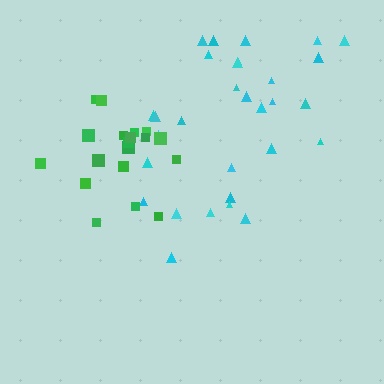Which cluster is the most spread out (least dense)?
Cyan.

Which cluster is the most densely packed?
Green.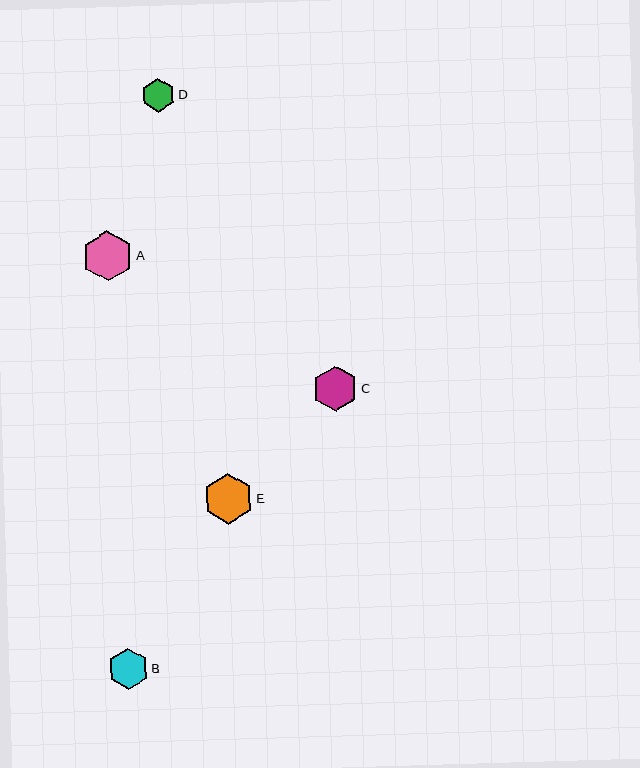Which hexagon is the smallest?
Hexagon D is the smallest with a size of approximately 34 pixels.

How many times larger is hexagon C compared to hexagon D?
Hexagon C is approximately 1.3 times the size of hexagon D.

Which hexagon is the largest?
Hexagon E is the largest with a size of approximately 50 pixels.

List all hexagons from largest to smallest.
From largest to smallest: E, A, C, B, D.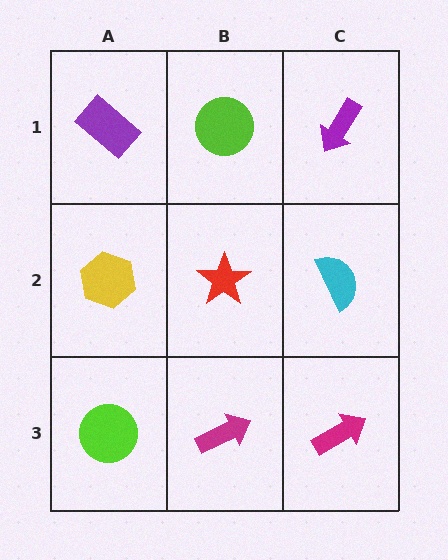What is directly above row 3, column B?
A red star.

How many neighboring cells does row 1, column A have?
2.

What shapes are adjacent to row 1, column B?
A red star (row 2, column B), a purple rectangle (row 1, column A), a purple arrow (row 1, column C).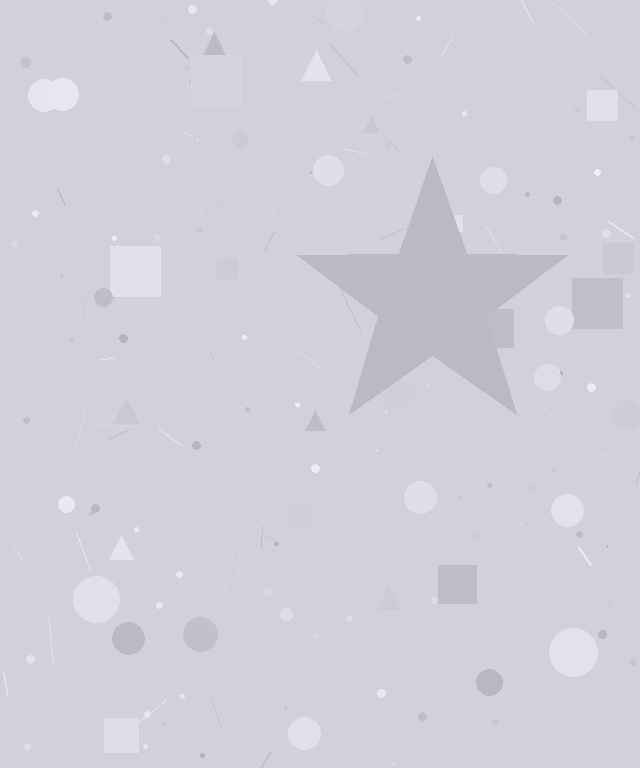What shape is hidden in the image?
A star is hidden in the image.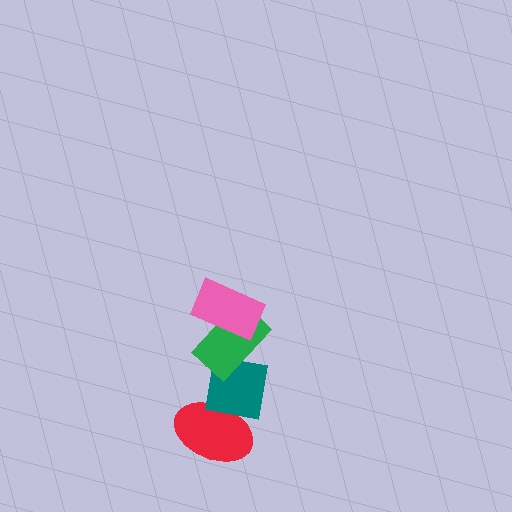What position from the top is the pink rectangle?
The pink rectangle is 1st from the top.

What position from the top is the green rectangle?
The green rectangle is 2nd from the top.